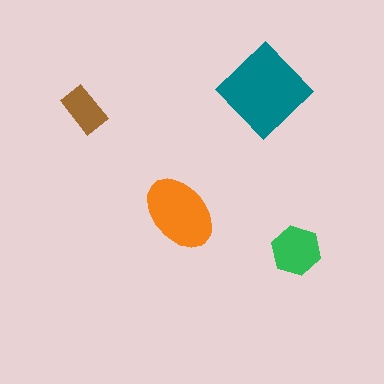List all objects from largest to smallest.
The teal diamond, the orange ellipse, the green hexagon, the brown rectangle.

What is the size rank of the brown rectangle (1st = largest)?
4th.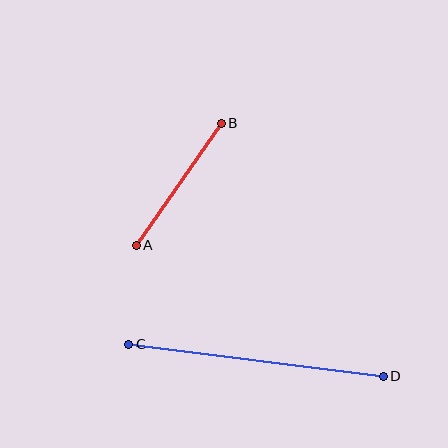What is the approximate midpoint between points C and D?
The midpoint is at approximately (256, 360) pixels.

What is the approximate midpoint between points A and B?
The midpoint is at approximately (179, 184) pixels.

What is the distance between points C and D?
The distance is approximately 257 pixels.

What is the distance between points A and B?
The distance is approximately 148 pixels.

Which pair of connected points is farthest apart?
Points C and D are farthest apart.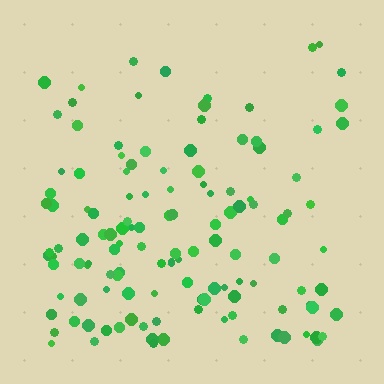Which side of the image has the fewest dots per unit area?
The top.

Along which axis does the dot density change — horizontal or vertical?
Vertical.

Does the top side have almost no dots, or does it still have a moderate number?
Still a moderate number, just noticeably fewer than the bottom.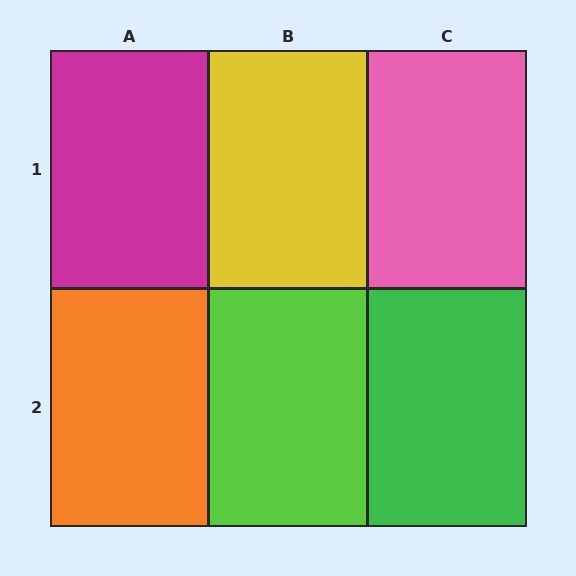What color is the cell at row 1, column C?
Pink.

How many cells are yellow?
1 cell is yellow.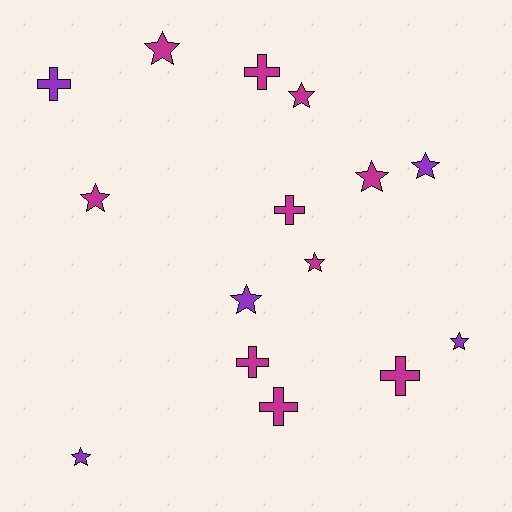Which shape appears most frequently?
Star, with 9 objects.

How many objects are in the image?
There are 15 objects.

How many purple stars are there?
There are 4 purple stars.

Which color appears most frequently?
Magenta, with 10 objects.